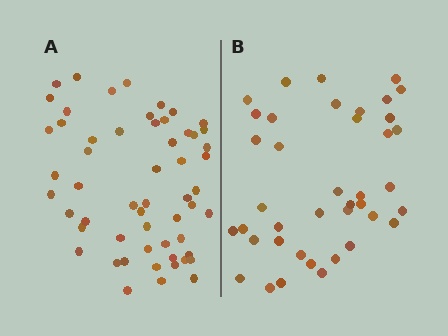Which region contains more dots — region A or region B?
Region A (the left region) has more dots.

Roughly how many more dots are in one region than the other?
Region A has approximately 15 more dots than region B.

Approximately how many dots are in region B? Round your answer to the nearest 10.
About 40 dots.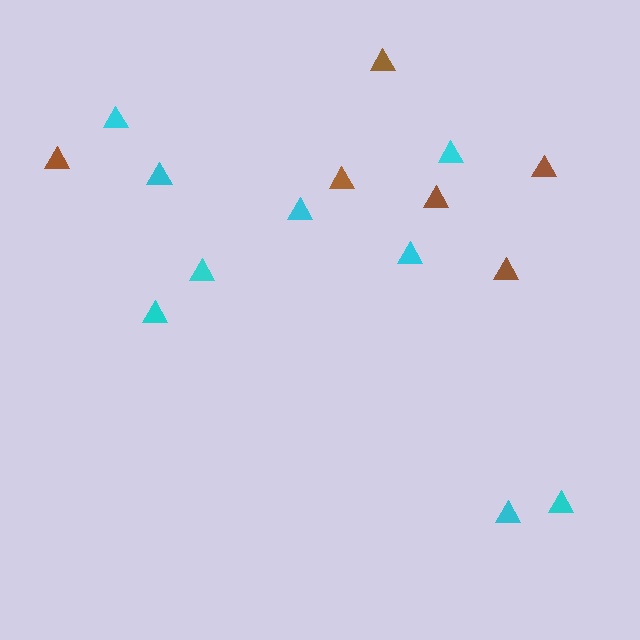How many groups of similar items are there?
There are 2 groups: one group of brown triangles (6) and one group of cyan triangles (9).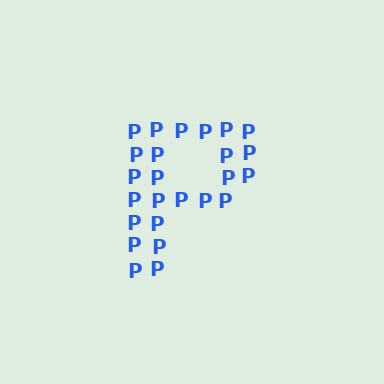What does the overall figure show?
The overall figure shows the letter P.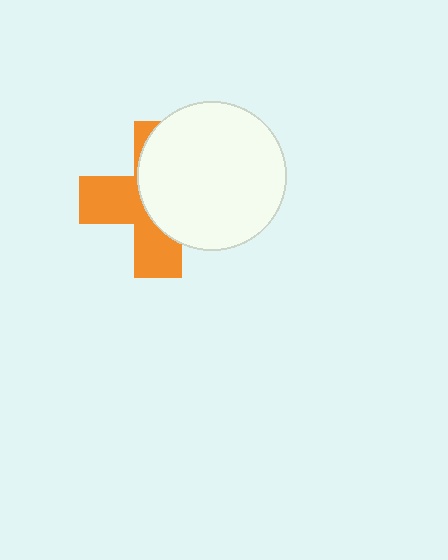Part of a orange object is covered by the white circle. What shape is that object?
It is a cross.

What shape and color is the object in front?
The object in front is a white circle.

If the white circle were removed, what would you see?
You would see the complete orange cross.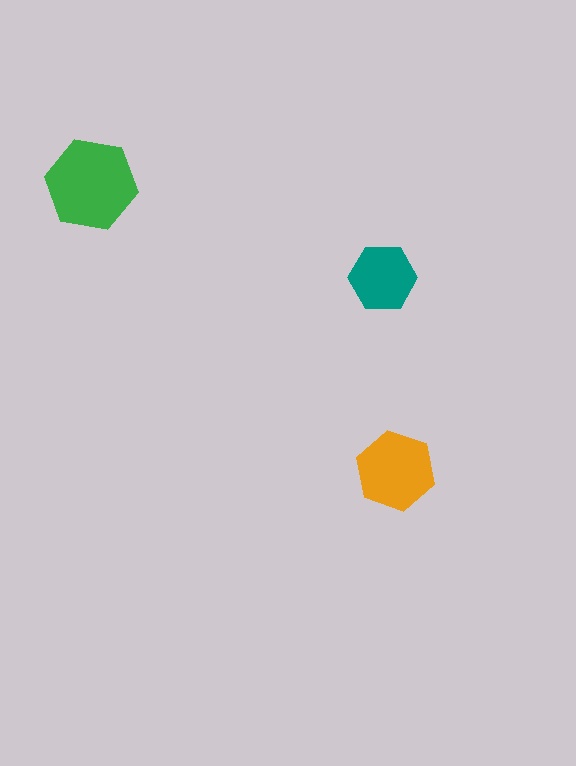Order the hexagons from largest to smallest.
the green one, the orange one, the teal one.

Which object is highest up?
The green hexagon is topmost.